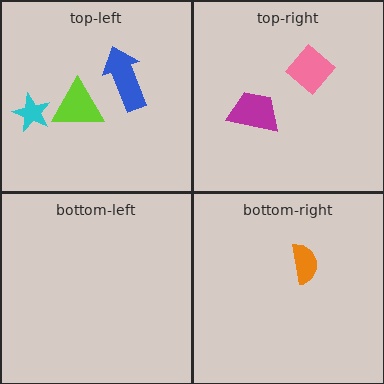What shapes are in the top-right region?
The magenta trapezoid, the pink diamond.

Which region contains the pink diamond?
The top-right region.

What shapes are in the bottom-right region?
The orange semicircle.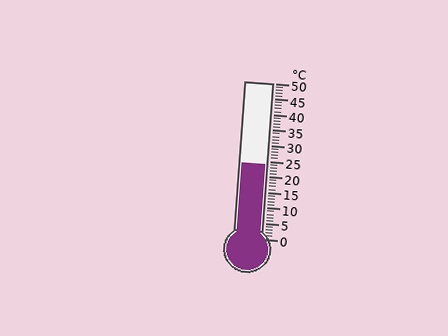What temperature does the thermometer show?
The thermometer shows approximately 24°C.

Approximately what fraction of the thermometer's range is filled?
The thermometer is filled to approximately 50% of its range.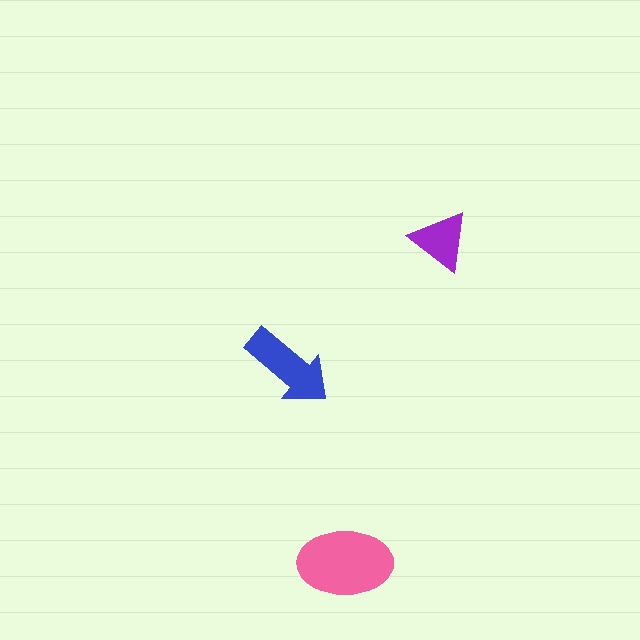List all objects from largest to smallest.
The pink ellipse, the blue arrow, the purple triangle.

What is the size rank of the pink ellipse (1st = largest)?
1st.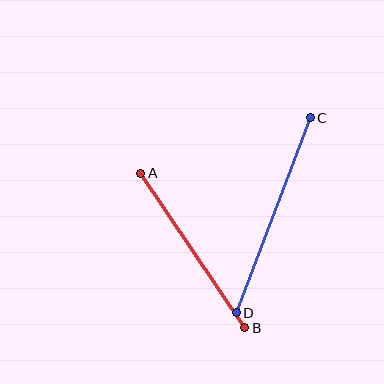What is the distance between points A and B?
The distance is approximately 186 pixels.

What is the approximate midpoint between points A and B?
The midpoint is at approximately (193, 251) pixels.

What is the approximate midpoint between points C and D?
The midpoint is at approximately (273, 215) pixels.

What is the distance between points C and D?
The distance is approximately 209 pixels.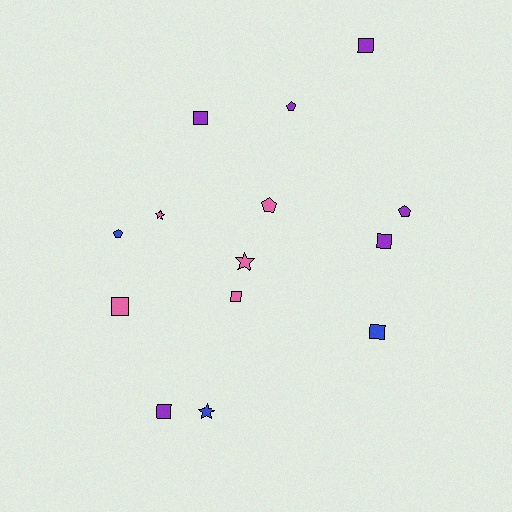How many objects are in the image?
There are 14 objects.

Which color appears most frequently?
Purple, with 6 objects.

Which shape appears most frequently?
Square, with 7 objects.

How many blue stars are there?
There is 1 blue star.